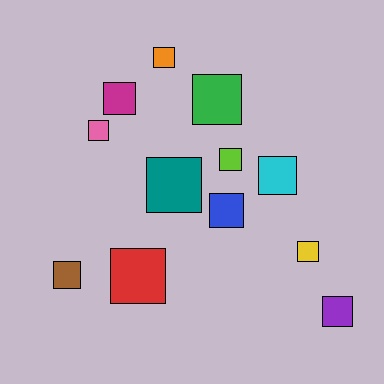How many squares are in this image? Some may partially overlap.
There are 12 squares.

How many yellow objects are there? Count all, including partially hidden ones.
There is 1 yellow object.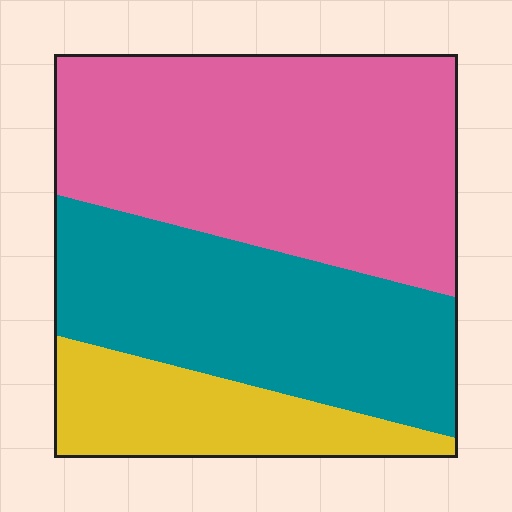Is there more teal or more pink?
Pink.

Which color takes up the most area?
Pink, at roughly 50%.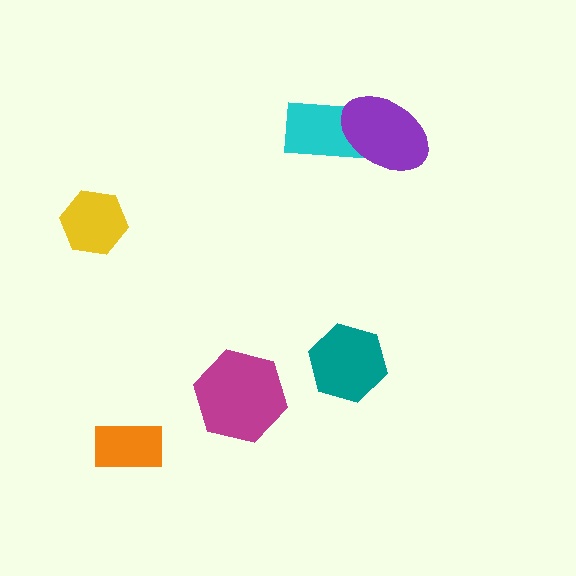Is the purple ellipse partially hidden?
No, no other shape covers it.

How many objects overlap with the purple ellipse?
1 object overlaps with the purple ellipse.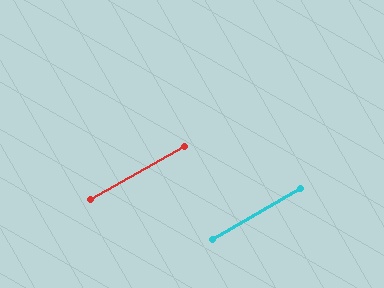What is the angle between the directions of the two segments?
Approximately 0 degrees.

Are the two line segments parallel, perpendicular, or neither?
Parallel — their directions differ by only 0.5°.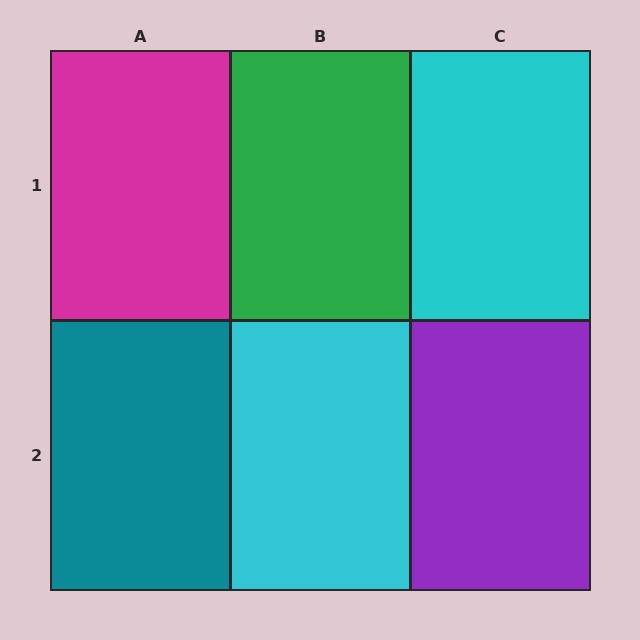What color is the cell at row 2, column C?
Purple.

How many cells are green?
1 cell is green.